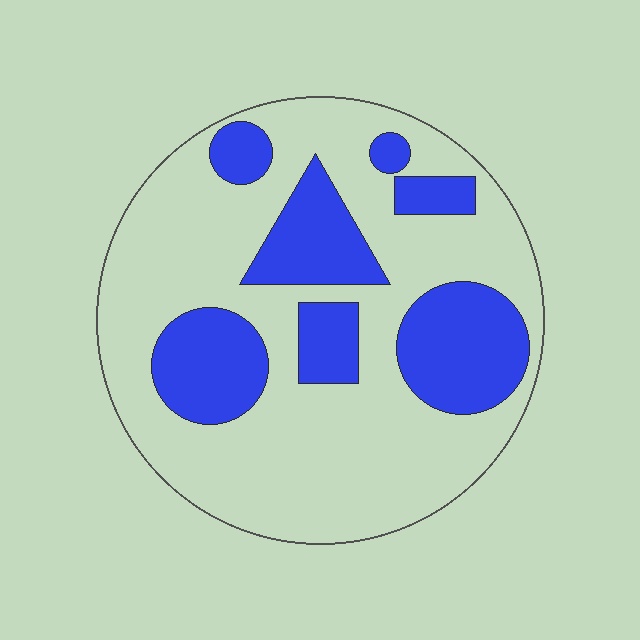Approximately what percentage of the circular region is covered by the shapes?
Approximately 30%.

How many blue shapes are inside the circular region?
7.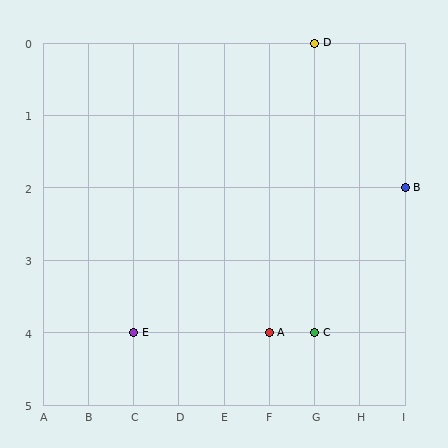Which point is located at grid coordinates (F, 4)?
Point A is at (F, 4).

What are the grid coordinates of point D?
Point D is at grid coordinates (G, 0).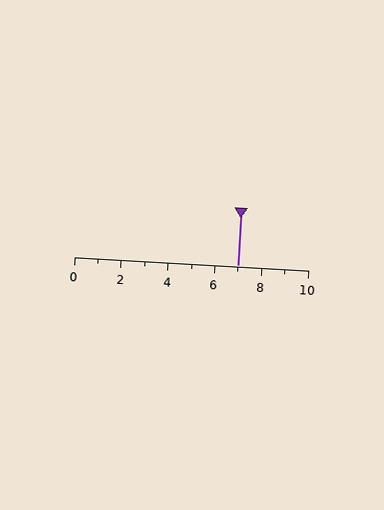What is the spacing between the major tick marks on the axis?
The major ticks are spaced 2 apart.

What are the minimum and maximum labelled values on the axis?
The axis runs from 0 to 10.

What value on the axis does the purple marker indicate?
The marker indicates approximately 7.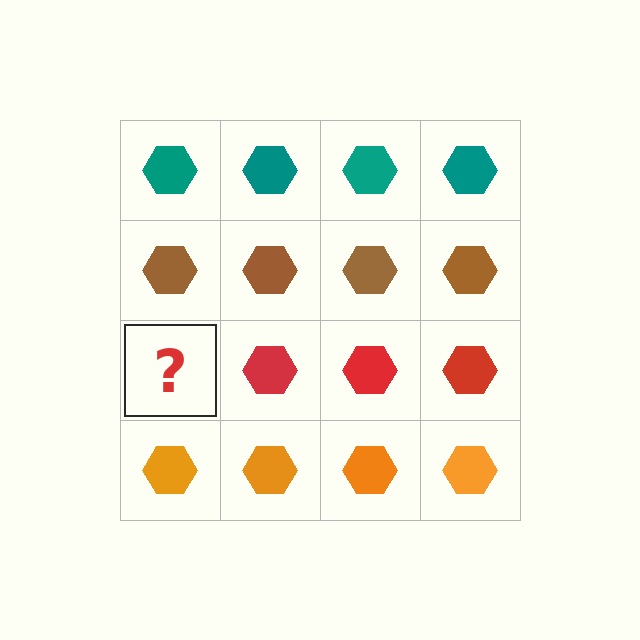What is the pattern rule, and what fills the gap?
The rule is that each row has a consistent color. The gap should be filled with a red hexagon.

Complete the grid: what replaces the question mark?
The question mark should be replaced with a red hexagon.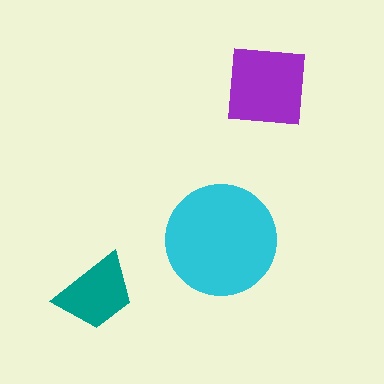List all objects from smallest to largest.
The teal trapezoid, the purple square, the cyan circle.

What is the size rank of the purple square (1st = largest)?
2nd.